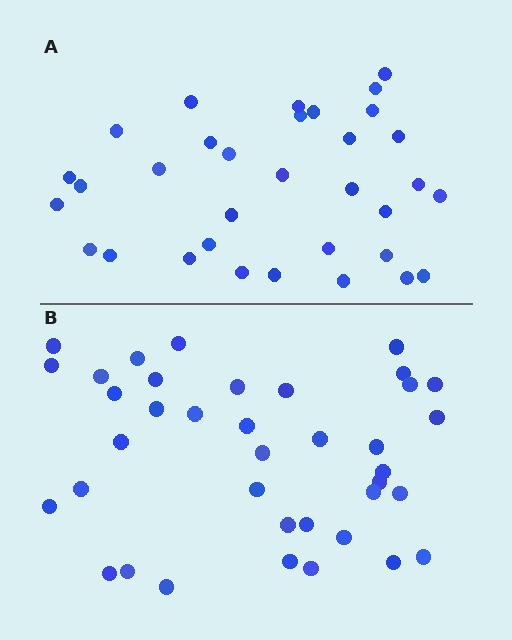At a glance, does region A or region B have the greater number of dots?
Region B (the bottom region) has more dots.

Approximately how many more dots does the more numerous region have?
Region B has about 5 more dots than region A.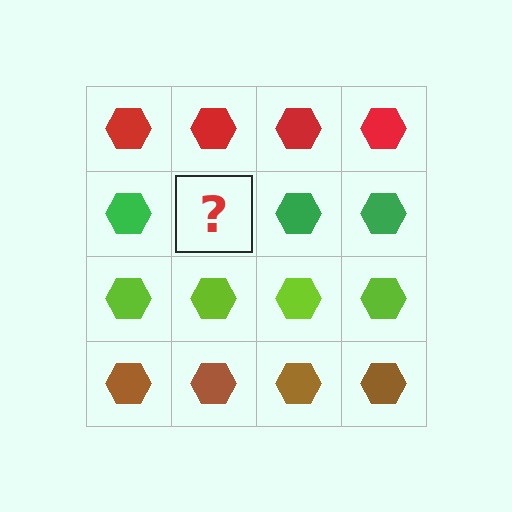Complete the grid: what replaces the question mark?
The question mark should be replaced with a green hexagon.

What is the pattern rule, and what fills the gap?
The rule is that each row has a consistent color. The gap should be filled with a green hexagon.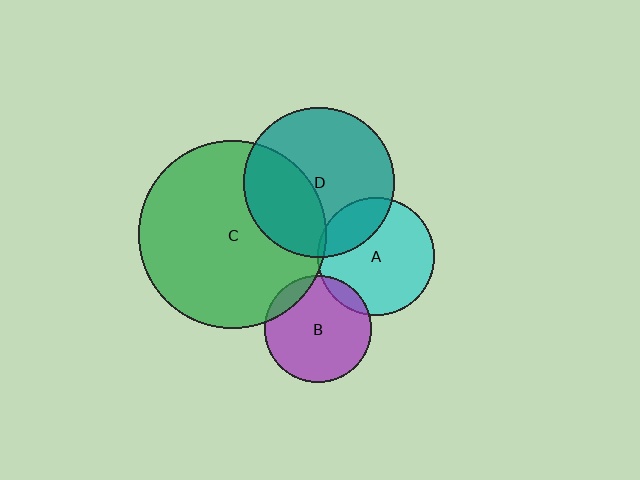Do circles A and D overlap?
Yes.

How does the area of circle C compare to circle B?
Approximately 3.1 times.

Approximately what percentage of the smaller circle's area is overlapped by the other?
Approximately 25%.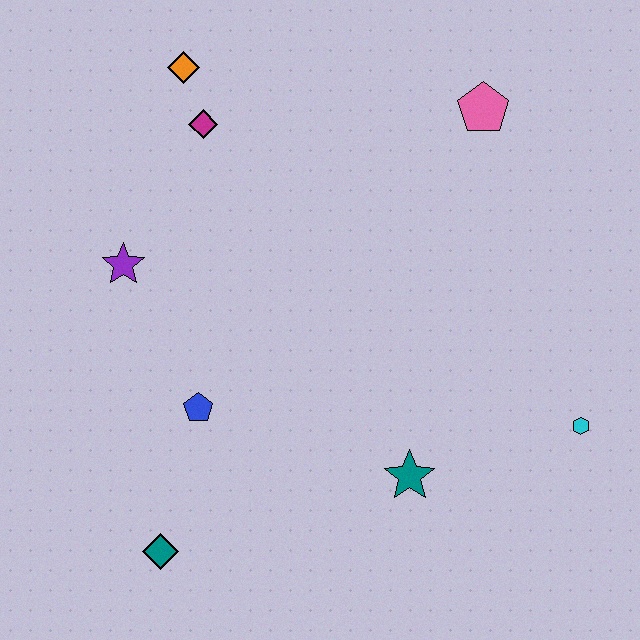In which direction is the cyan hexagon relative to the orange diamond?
The cyan hexagon is to the right of the orange diamond.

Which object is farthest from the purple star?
The cyan hexagon is farthest from the purple star.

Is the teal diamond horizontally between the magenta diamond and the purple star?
Yes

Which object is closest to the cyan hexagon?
The teal star is closest to the cyan hexagon.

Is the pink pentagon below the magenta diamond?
No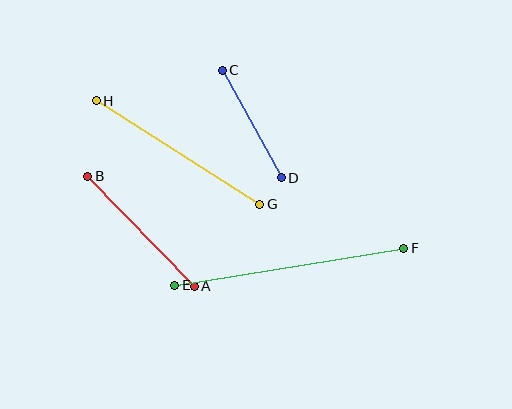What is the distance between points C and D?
The distance is approximately 123 pixels.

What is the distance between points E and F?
The distance is approximately 232 pixels.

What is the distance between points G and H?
The distance is approximately 194 pixels.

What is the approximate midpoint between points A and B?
The midpoint is at approximately (141, 231) pixels.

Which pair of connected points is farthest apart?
Points E and F are farthest apart.